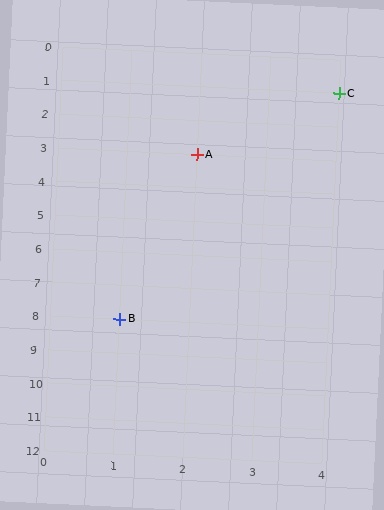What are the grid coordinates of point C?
Point C is at grid coordinates (4, 1).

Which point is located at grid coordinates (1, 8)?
Point B is at (1, 8).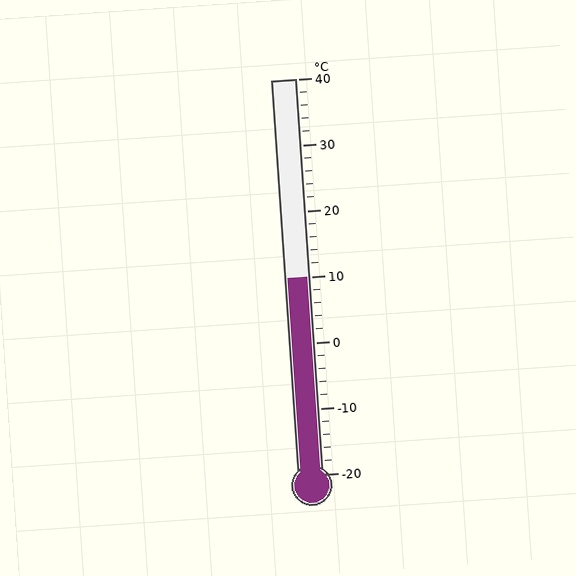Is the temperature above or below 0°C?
The temperature is above 0°C.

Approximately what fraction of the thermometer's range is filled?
The thermometer is filled to approximately 50% of its range.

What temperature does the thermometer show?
The thermometer shows approximately 10°C.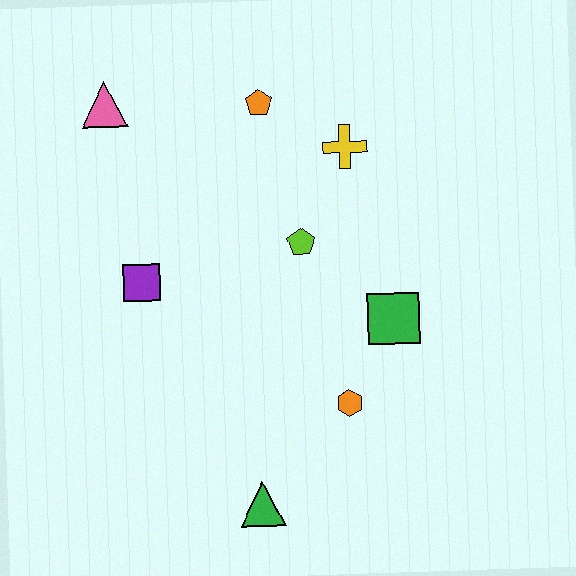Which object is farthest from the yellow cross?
The green triangle is farthest from the yellow cross.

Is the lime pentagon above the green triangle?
Yes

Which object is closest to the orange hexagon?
The green square is closest to the orange hexagon.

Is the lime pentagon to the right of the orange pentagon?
Yes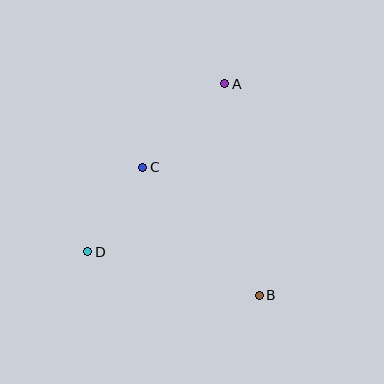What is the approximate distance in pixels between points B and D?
The distance between B and D is approximately 177 pixels.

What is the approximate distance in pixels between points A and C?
The distance between A and C is approximately 117 pixels.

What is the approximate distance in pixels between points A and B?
The distance between A and B is approximately 214 pixels.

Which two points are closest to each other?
Points C and D are closest to each other.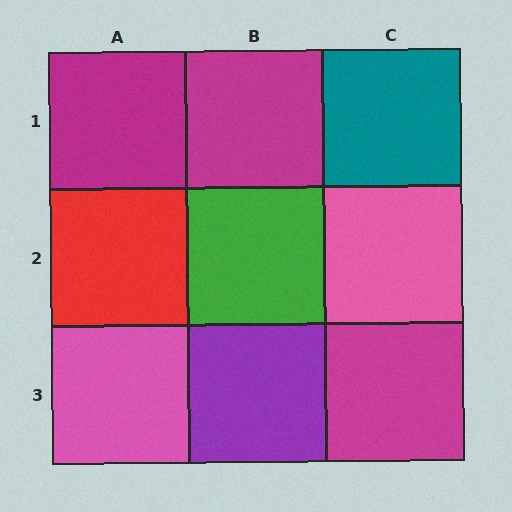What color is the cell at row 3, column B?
Purple.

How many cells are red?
1 cell is red.